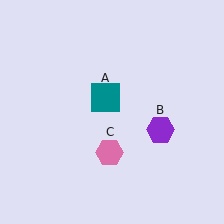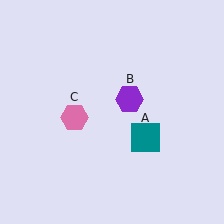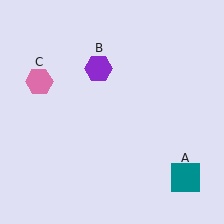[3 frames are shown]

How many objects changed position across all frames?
3 objects changed position: teal square (object A), purple hexagon (object B), pink hexagon (object C).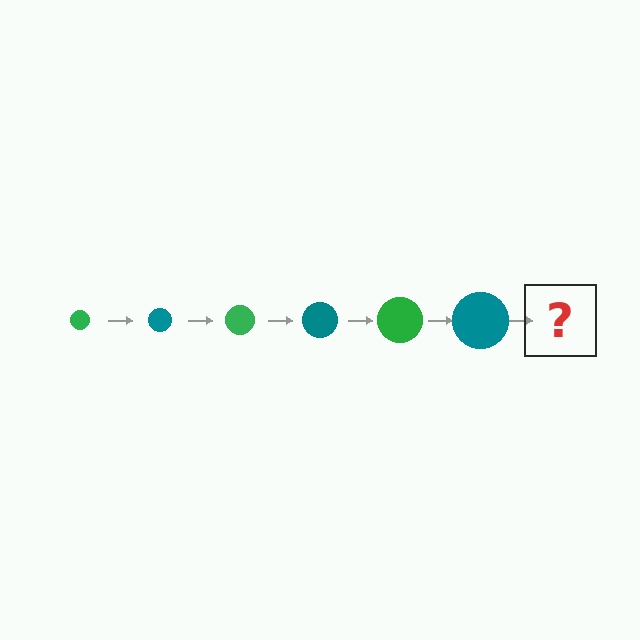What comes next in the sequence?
The next element should be a green circle, larger than the previous one.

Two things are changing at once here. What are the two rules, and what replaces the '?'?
The two rules are that the circle grows larger each step and the color cycles through green and teal. The '?' should be a green circle, larger than the previous one.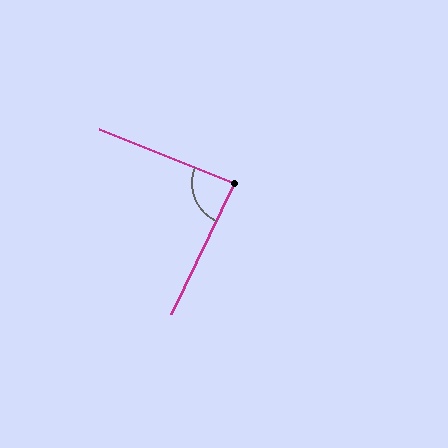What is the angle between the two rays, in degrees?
Approximately 86 degrees.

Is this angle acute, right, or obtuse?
It is approximately a right angle.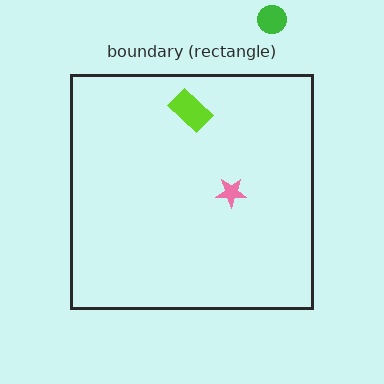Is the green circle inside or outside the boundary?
Outside.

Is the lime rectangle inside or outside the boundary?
Inside.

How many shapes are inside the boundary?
2 inside, 1 outside.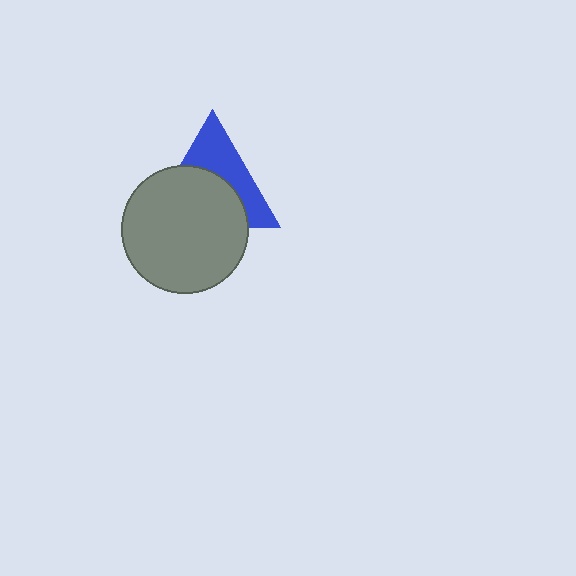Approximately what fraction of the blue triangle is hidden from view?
Roughly 56% of the blue triangle is hidden behind the gray circle.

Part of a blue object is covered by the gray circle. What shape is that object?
It is a triangle.